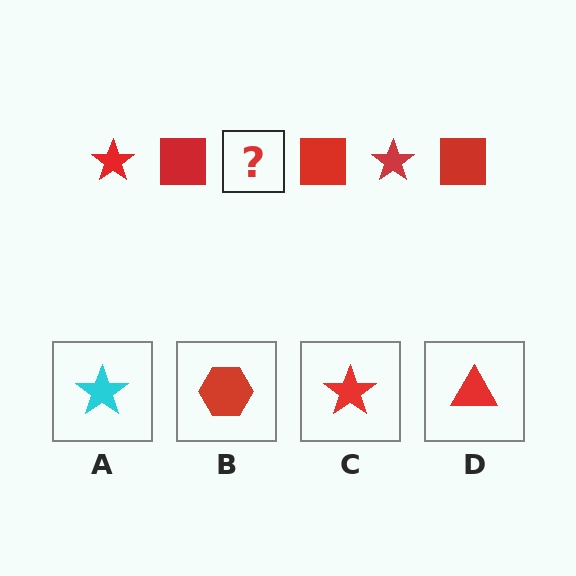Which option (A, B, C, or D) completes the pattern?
C.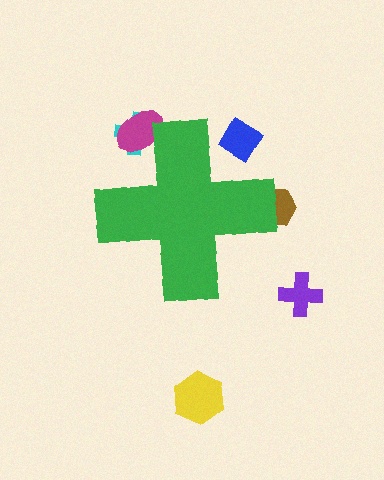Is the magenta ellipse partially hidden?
Yes, the magenta ellipse is partially hidden behind the green cross.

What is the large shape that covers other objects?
A green cross.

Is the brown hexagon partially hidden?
Yes, the brown hexagon is partially hidden behind the green cross.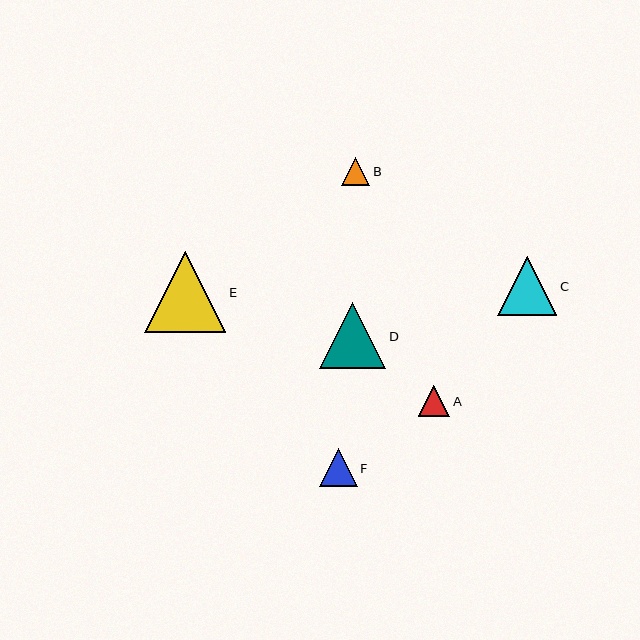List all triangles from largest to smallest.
From largest to smallest: E, D, C, F, A, B.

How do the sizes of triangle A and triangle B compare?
Triangle A and triangle B are approximately the same size.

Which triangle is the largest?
Triangle E is the largest with a size of approximately 81 pixels.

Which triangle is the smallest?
Triangle B is the smallest with a size of approximately 28 pixels.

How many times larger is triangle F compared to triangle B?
Triangle F is approximately 1.3 times the size of triangle B.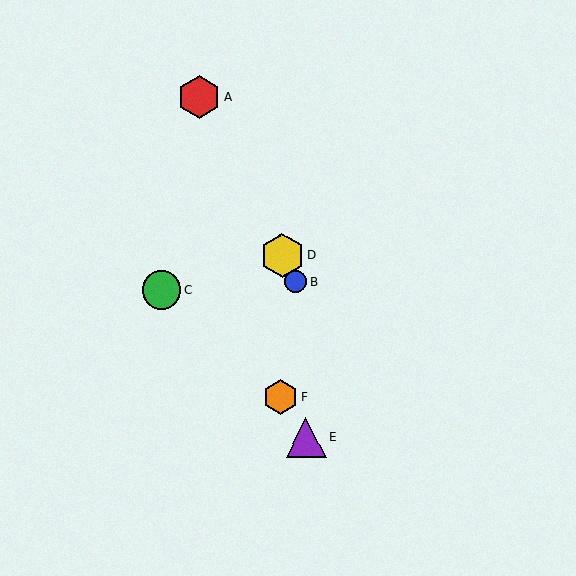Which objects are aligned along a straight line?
Objects A, B, D are aligned along a straight line.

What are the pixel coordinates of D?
Object D is at (282, 255).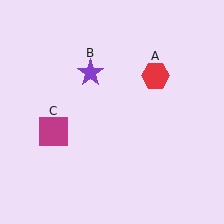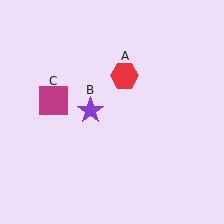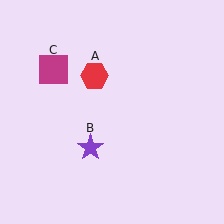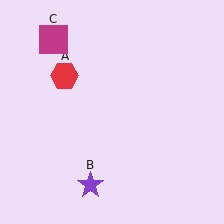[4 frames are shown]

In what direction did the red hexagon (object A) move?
The red hexagon (object A) moved left.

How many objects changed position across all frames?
3 objects changed position: red hexagon (object A), purple star (object B), magenta square (object C).